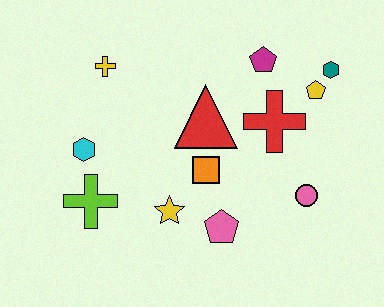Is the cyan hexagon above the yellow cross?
No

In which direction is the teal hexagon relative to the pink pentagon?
The teal hexagon is above the pink pentagon.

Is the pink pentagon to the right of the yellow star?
Yes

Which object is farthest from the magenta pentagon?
The lime cross is farthest from the magenta pentagon.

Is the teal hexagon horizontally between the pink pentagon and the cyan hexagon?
No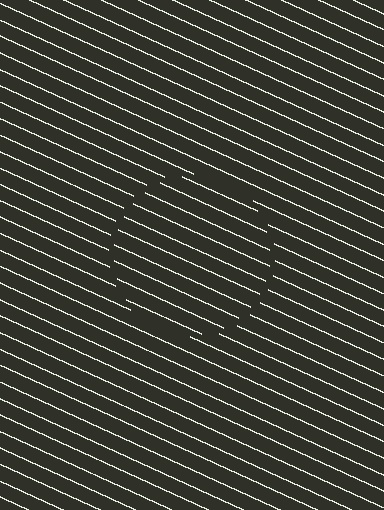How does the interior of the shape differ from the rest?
The interior of the shape contains the same grating, shifted by half a period — the contour is defined by the phase discontinuity where line-ends from the inner and outer gratings abut.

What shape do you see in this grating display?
An illusory circle. The interior of the shape contains the same grating, shifted by half a period — the contour is defined by the phase discontinuity where line-ends from the inner and outer gratings abut.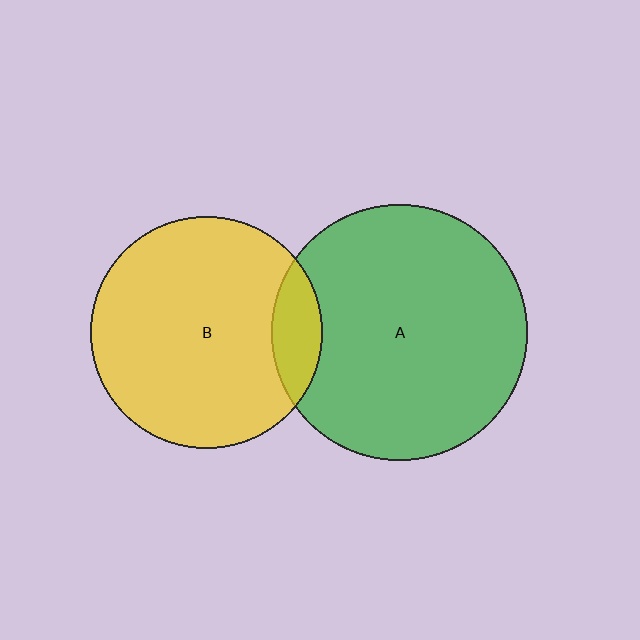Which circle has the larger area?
Circle A (green).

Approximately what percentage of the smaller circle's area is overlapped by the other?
Approximately 10%.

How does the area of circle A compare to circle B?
Approximately 1.2 times.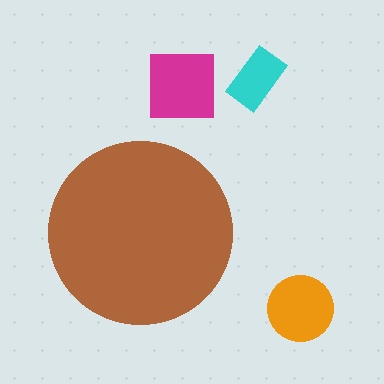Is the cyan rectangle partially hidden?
No, the cyan rectangle is fully visible.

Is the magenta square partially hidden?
No, the magenta square is fully visible.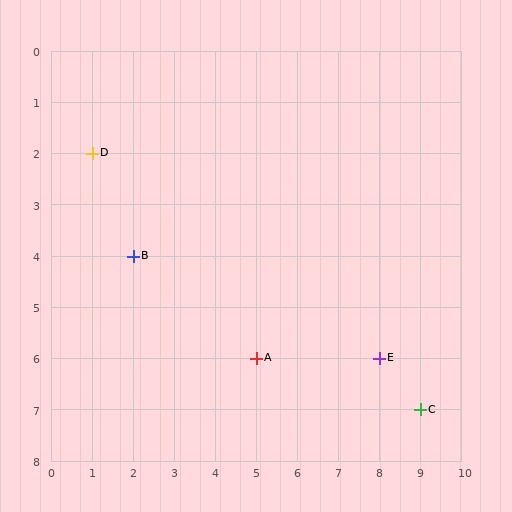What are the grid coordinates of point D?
Point D is at grid coordinates (1, 2).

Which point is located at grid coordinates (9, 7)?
Point C is at (9, 7).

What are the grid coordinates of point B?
Point B is at grid coordinates (2, 4).